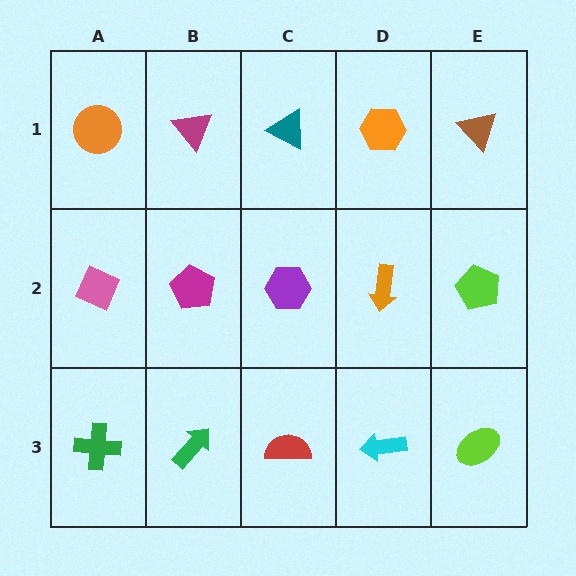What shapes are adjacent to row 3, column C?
A purple hexagon (row 2, column C), a green arrow (row 3, column B), a cyan arrow (row 3, column D).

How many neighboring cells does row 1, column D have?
3.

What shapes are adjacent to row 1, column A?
A pink diamond (row 2, column A), a magenta triangle (row 1, column B).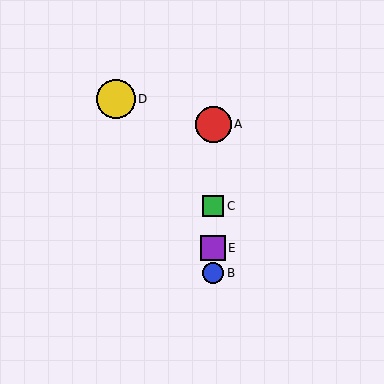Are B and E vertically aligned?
Yes, both are at x≈213.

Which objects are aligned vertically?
Objects A, B, C, E are aligned vertically.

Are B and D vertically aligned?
No, B is at x≈213 and D is at x≈116.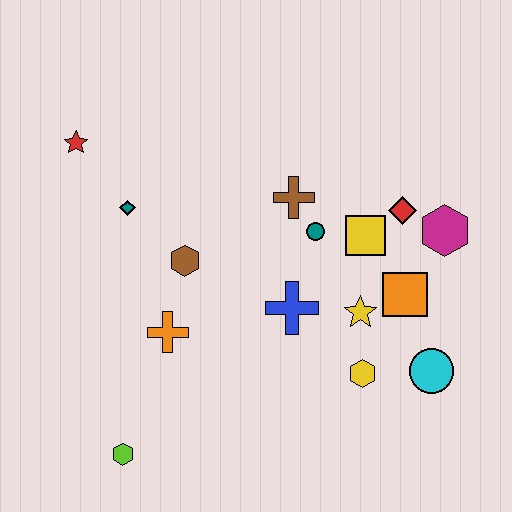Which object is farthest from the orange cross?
The magenta hexagon is farthest from the orange cross.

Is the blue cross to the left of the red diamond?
Yes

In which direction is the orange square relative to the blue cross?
The orange square is to the right of the blue cross.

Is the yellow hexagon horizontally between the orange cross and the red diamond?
Yes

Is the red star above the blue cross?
Yes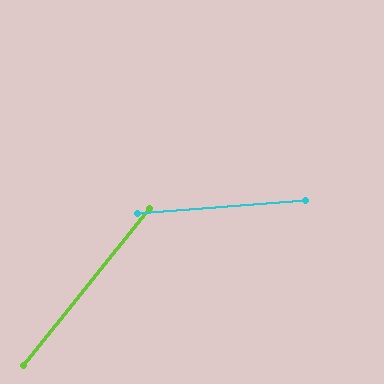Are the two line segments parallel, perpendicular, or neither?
Neither parallel nor perpendicular — they differ by about 47°.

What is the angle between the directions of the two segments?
Approximately 47 degrees.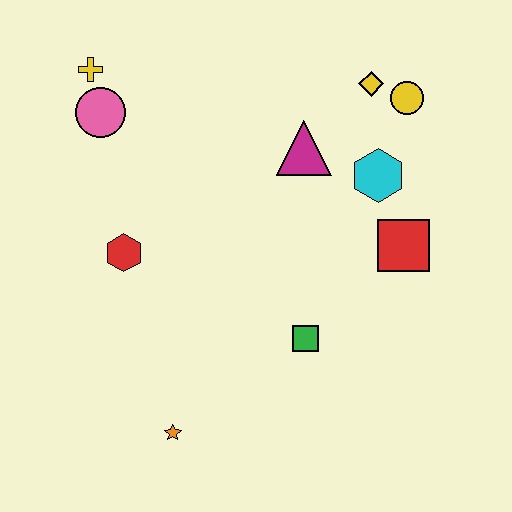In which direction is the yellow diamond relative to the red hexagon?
The yellow diamond is to the right of the red hexagon.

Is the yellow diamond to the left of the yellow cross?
No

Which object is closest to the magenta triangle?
The cyan hexagon is closest to the magenta triangle.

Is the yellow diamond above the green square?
Yes